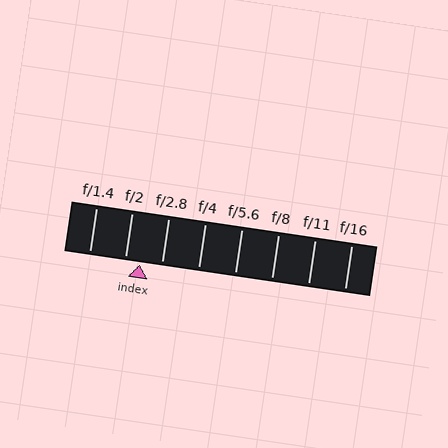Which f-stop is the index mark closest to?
The index mark is closest to f/2.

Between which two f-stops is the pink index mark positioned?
The index mark is between f/2 and f/2.8.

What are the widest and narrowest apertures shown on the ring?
The widest aperture shown is f/1.4 and the narrowest is f/16.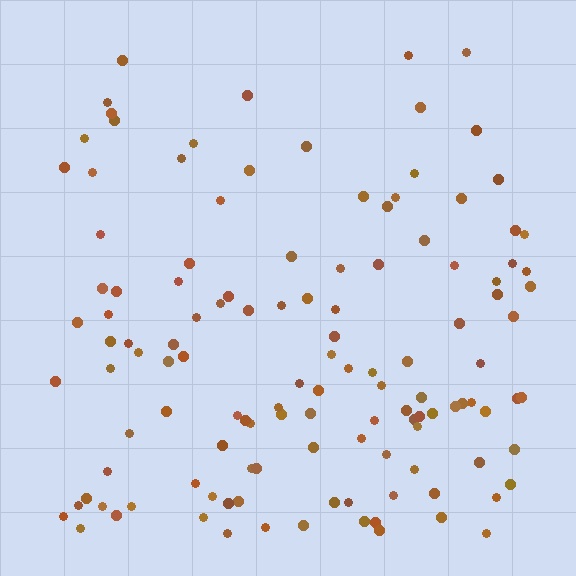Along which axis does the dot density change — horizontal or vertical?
Vertical.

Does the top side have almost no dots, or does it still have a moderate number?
Still a moderate number, just noticeably fewer than the bottom.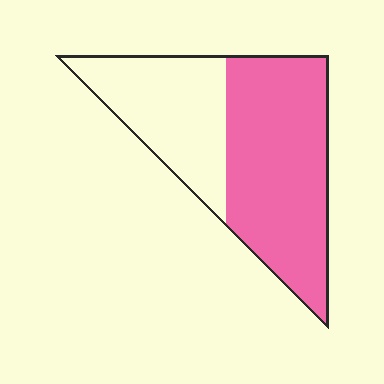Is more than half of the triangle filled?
Yes.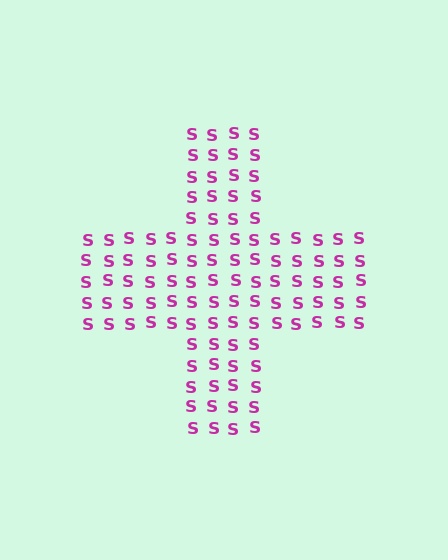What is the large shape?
The large shape is a cross.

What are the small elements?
The small elements are letter S's.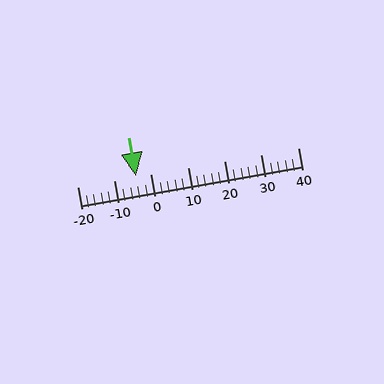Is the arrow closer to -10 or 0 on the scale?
The arrow is closer to 0.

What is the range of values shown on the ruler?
The ruler shows values from -20 to 40.